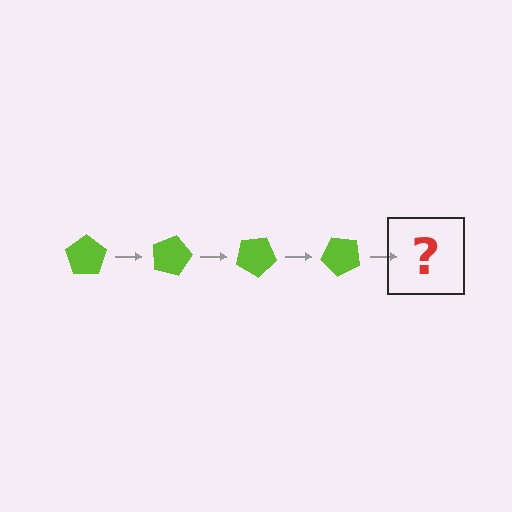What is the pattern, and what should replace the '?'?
The pattern is that the pentagon rotates 15 degrees each step. The '?' should be a lime pentagon rotated 60 degrees.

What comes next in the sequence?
The next element should be a lime pentagon rotated 60 degrees.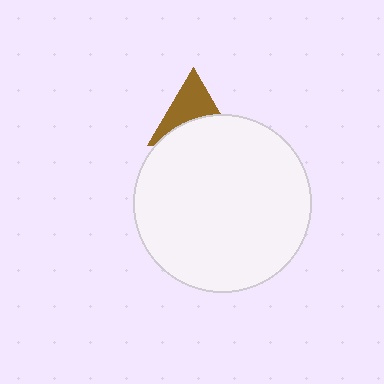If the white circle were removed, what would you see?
You would see the complete brown triangle.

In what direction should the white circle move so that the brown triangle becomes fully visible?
The white circle should move down. That is the shortest direction to clear the overlap and leave the brown triangle fully visible.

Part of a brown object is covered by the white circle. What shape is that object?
It is a triangle.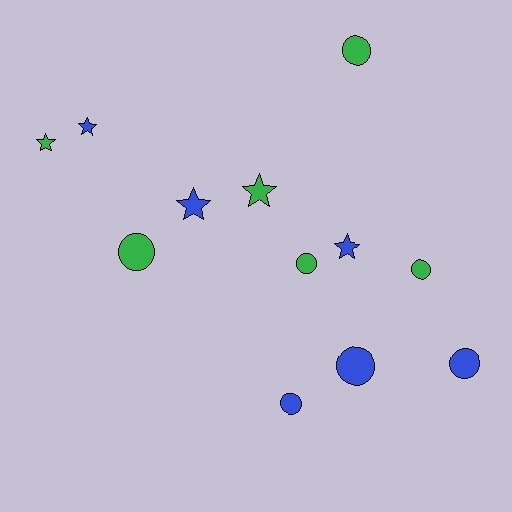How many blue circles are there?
There are 3 blue circles.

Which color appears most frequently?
Green, with 6 objects.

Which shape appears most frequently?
Circle, with 7 objects.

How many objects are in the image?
There are 12 objects.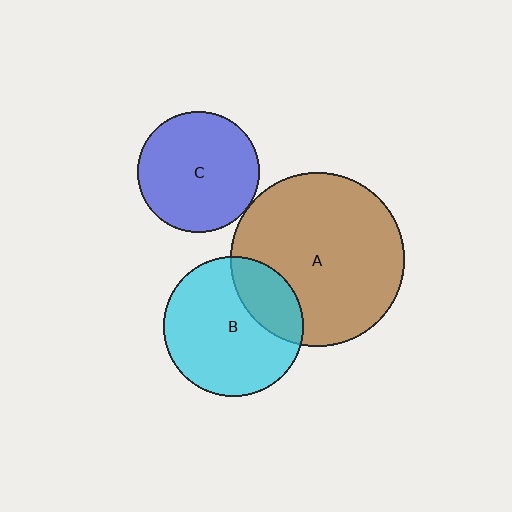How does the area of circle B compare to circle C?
Approximately 1.3 times.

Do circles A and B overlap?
Yes.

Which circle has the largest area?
Circle A (brown).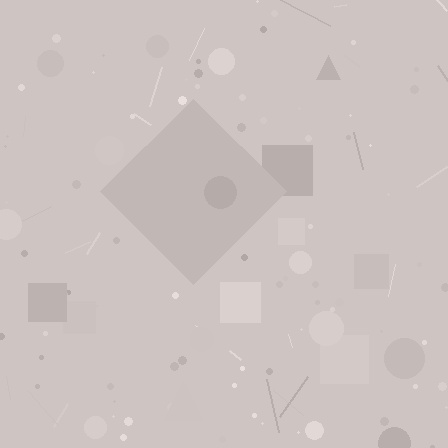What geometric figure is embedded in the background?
A diamond is embedded in the background.